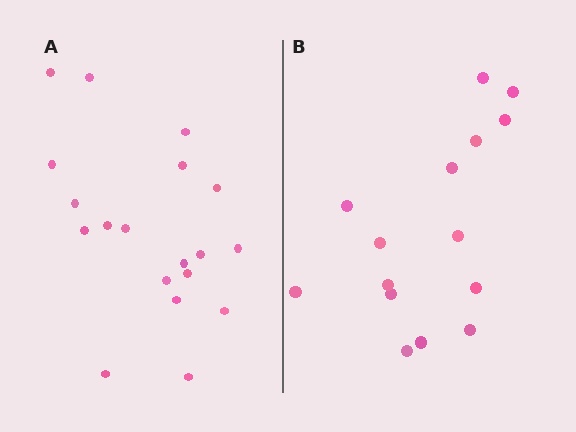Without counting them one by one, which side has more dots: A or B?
Region A (the left region) has more dots.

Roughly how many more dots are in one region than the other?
Region A has about 4 more dots than region B.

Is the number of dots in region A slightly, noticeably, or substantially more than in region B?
Region A has noticeably more, but not dramatically so. The ratio is roughly 1.3 to 1.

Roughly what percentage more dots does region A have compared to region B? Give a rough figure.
About 25% more.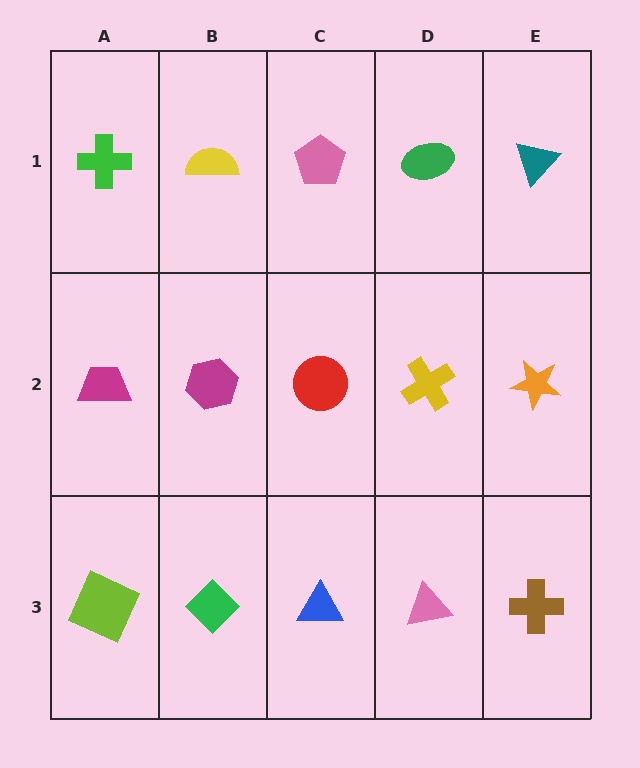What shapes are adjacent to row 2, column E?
A teal triangle (row 1, column E), a brown cross (row 3, column E), a yellow cross (row 2, column D).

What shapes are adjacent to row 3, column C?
A red circle (row 2, column C), a green diamond (row 3, column B), a pink triangle (row 3, column D).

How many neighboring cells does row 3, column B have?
3.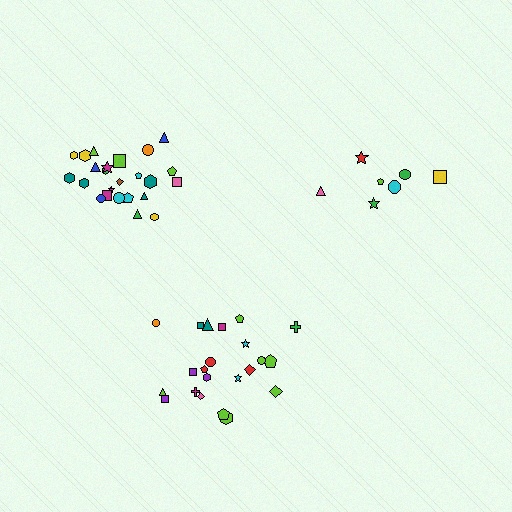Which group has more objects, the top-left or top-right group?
The top-left group.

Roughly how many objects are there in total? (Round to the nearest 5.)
Roughly 55 objects in total.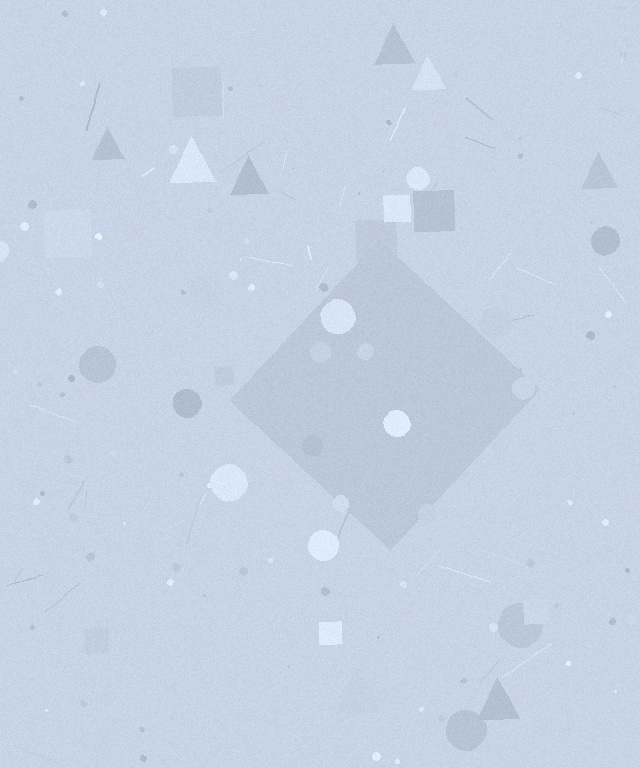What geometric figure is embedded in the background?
A diamond is embedded in the background.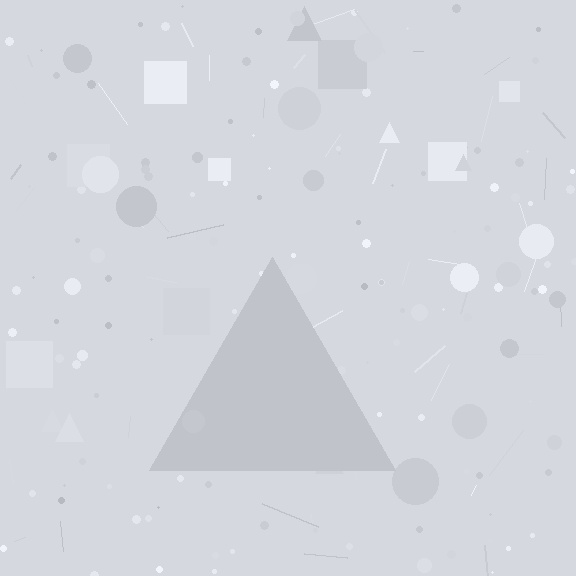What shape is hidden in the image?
A triangle is hidden in the image.